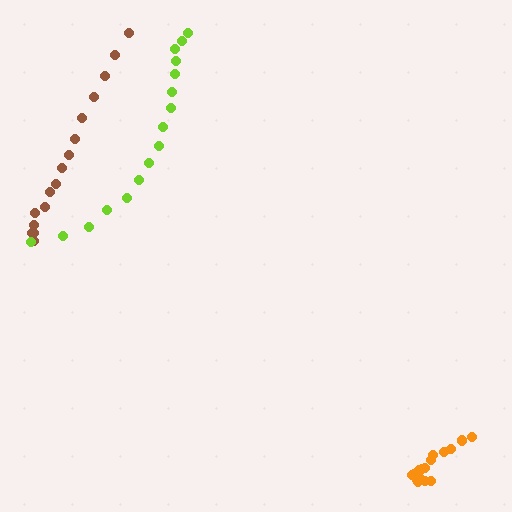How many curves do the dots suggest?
There are 3 distinct paths.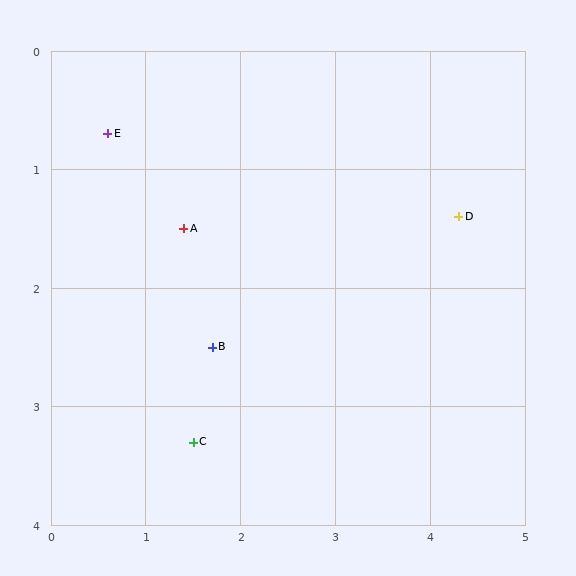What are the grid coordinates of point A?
Point A is at approximately (1.4, 1.5).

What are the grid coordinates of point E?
Point E is at approximately (0.6, 0.7).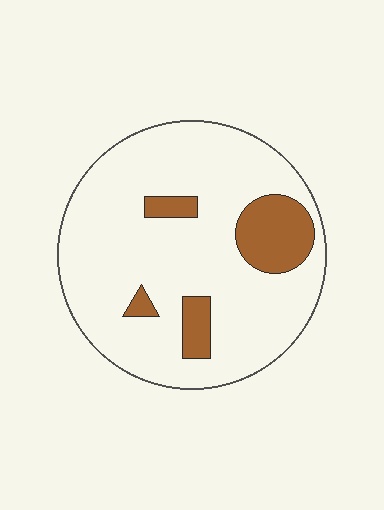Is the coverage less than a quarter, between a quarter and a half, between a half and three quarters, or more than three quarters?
Less than a quarter.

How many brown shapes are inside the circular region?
4.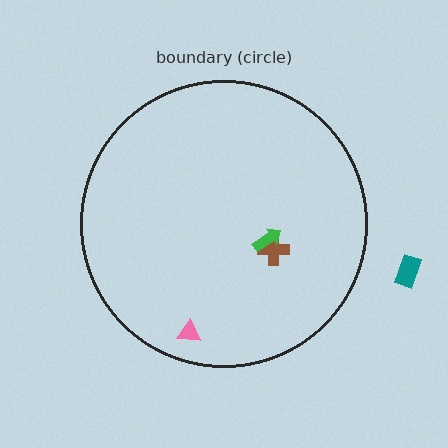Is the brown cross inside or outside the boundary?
Inside.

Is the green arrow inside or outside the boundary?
Inside.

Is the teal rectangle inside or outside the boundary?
Outside.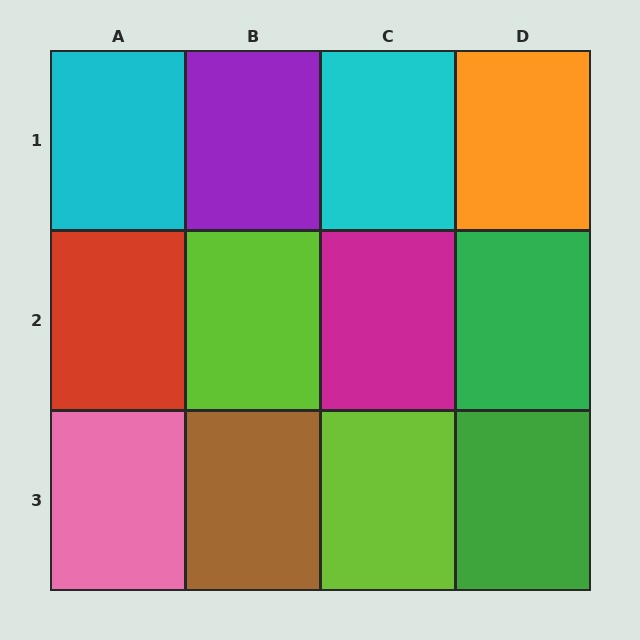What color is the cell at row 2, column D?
Green.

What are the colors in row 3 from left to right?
Pink, brown, lime, green.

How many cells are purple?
1 cell is purple.